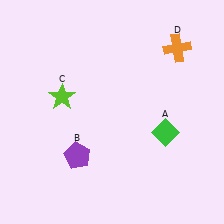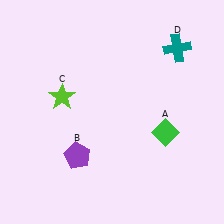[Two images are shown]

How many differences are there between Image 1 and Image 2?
There is 1 difference between the two images.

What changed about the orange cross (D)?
In Image 1, D is orange. In Image 2, it changed to teal.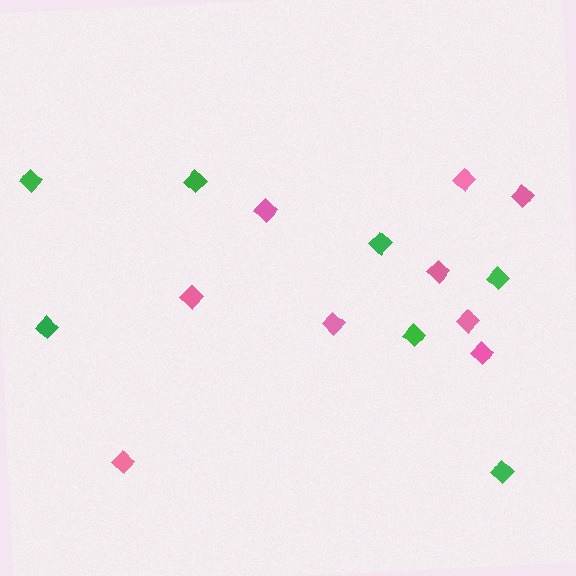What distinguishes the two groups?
There are 2 groups: one group of pink diamonds (9) and one group of green diamonds (7).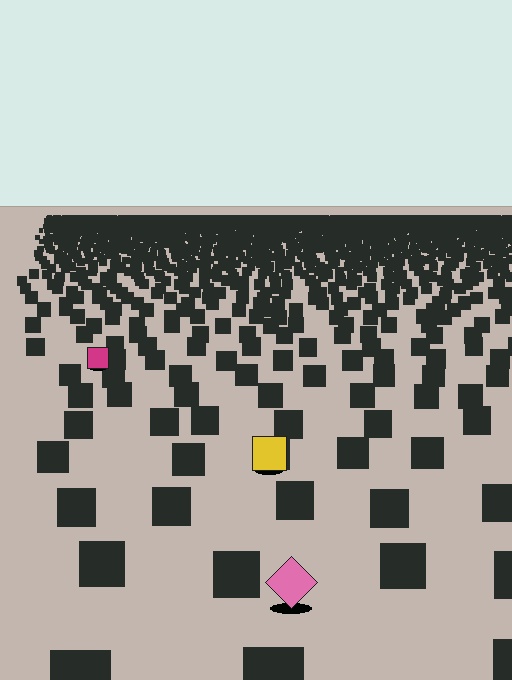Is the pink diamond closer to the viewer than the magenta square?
Yes. The pink diamond is closer — you can tell from the texture gradient: the ground texture is coarser near it.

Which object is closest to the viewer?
The pink diamond is closest. The texture marks near it are larger and more spread out.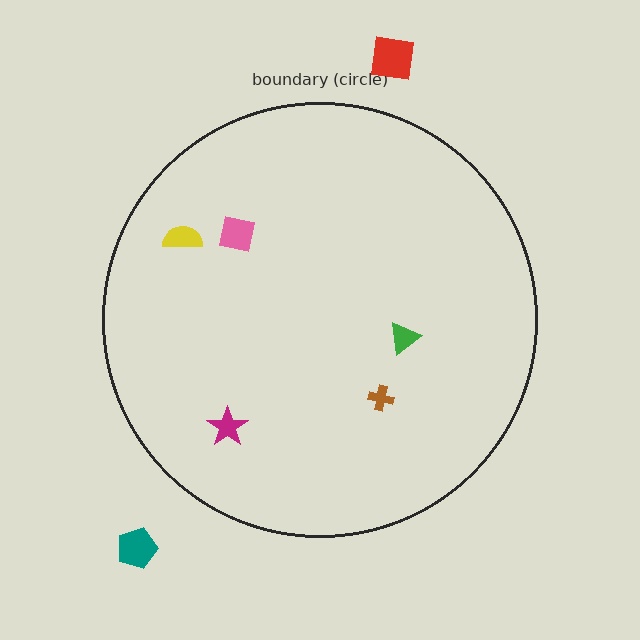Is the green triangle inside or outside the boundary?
Inside.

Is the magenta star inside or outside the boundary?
Inside.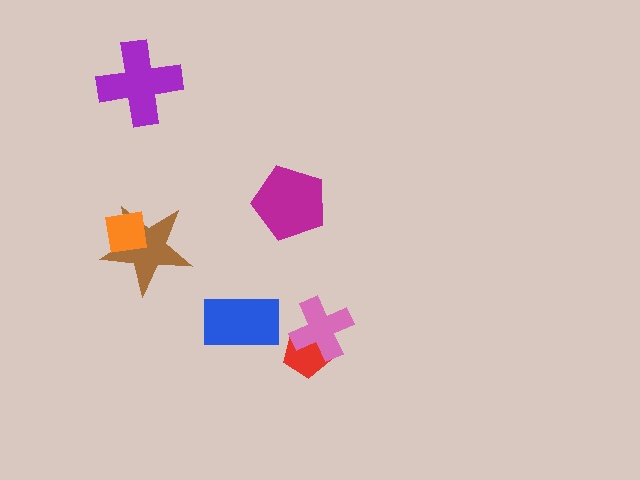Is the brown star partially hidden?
Yes, it is partially covered by another shape.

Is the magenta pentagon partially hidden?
No, no other shape covers it.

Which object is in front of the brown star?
The orange square is in front of the brown star.